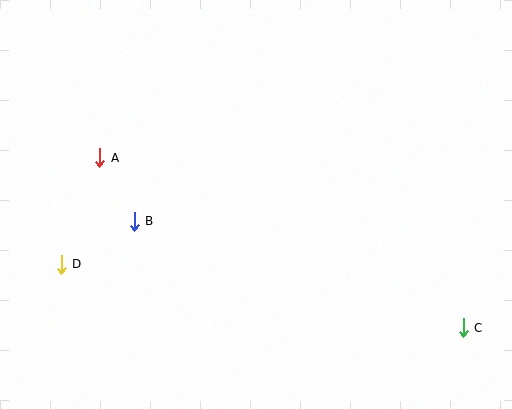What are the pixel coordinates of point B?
Point B is at (134, 221).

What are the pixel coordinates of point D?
Point D is at (61, 264).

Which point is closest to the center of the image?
Point B at (134, 221) is closest to the center.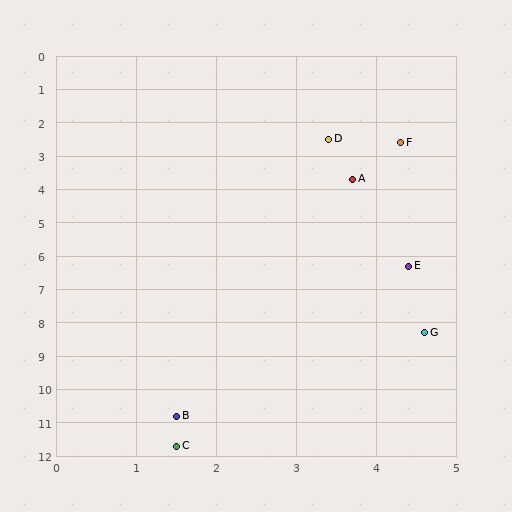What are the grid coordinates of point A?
Point A is at approximately (3.7, 3.7).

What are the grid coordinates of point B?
Point B is at approximately (1.5, 10.8).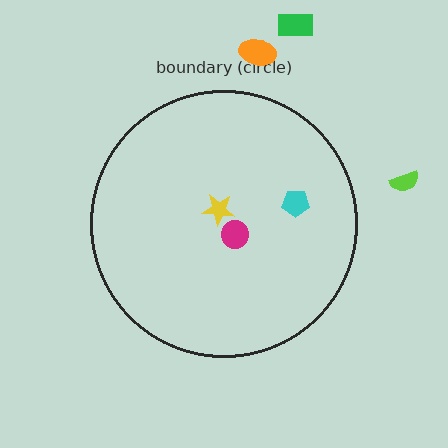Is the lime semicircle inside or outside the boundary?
Outside.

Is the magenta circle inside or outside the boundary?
Inside.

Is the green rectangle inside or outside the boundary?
Outside.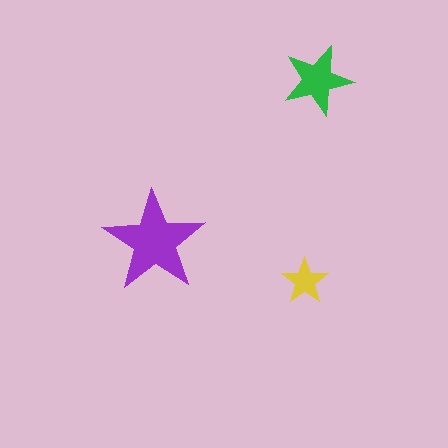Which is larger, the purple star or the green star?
The purple one.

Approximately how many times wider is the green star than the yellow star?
About 1.5 times wider.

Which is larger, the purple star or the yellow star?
The purple one.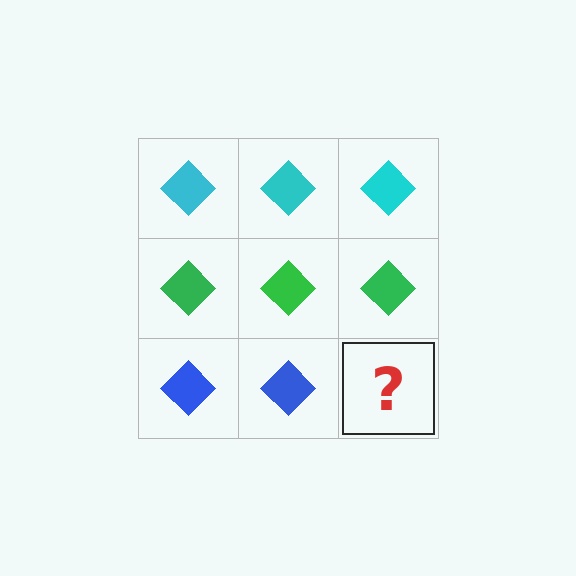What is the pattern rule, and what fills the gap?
The rule is that each row has a consistent color. The gap should be filled with a blue diamond.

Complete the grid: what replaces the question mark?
The question mark should be replaced with a blue diamond.